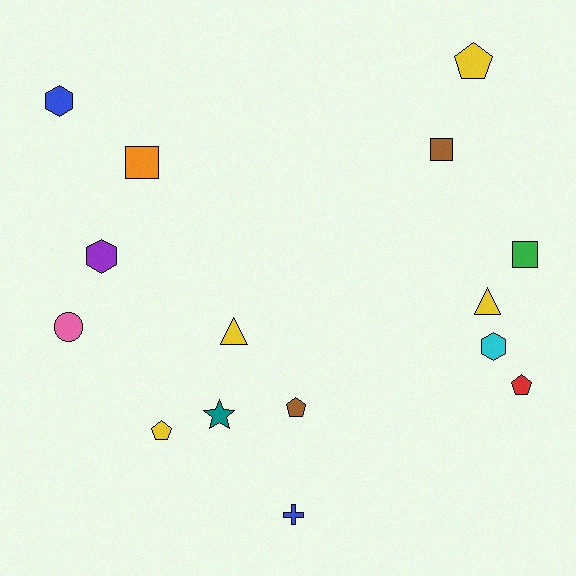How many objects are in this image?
There are 15 objects.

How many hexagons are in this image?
There are 3 hexagons.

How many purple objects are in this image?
There is 1 purple object.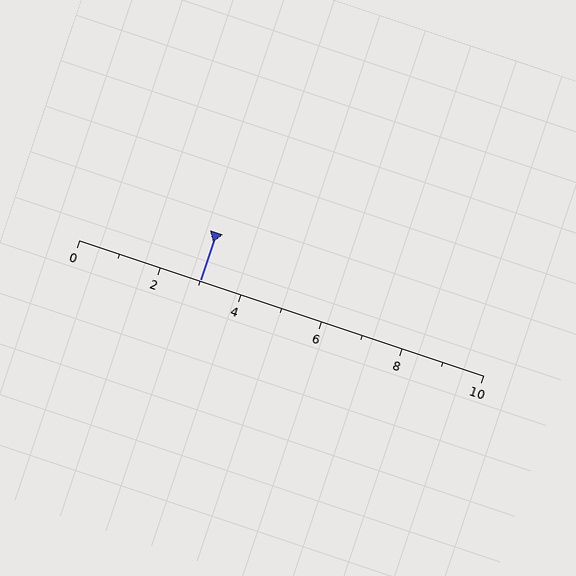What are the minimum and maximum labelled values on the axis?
The axis runs from 0 to 10.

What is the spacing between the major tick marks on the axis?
The major ticks are spaced 2 apart.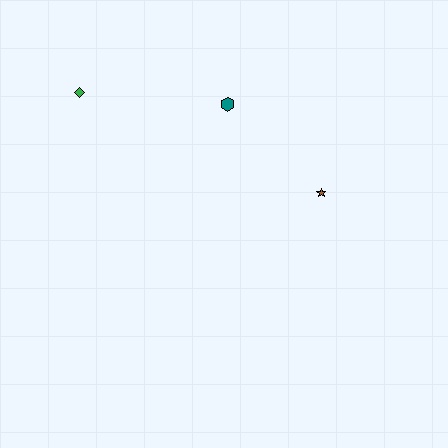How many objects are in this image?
There are 3 objects.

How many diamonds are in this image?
There is 1 diamond.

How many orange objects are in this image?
There are no orange objects.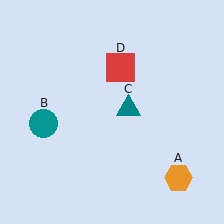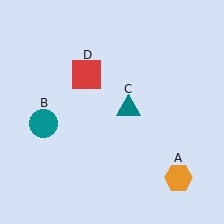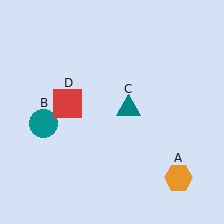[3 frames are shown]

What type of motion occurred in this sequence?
The red square (object D) rotated counterclockwise around the center of the scene.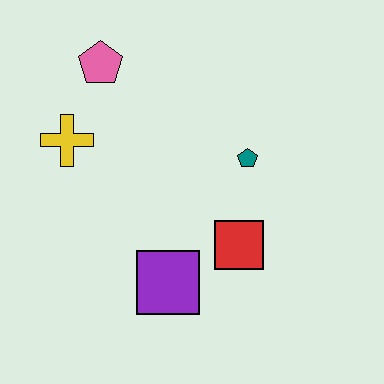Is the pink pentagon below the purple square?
No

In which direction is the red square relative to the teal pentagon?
The red square is below the teal pentagon.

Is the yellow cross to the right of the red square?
No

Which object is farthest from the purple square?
The pink pentagon is farthest from the purple square.